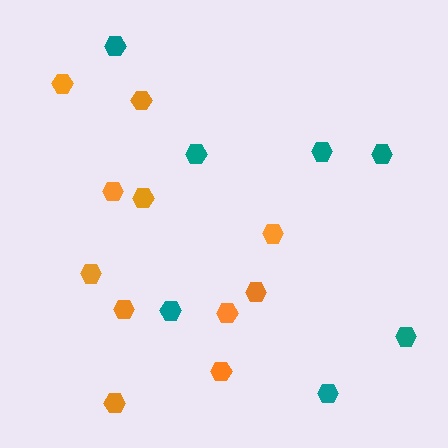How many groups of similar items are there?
There are 2 groups: one group of teal hexagons (7) and one group of orange hexagons (11).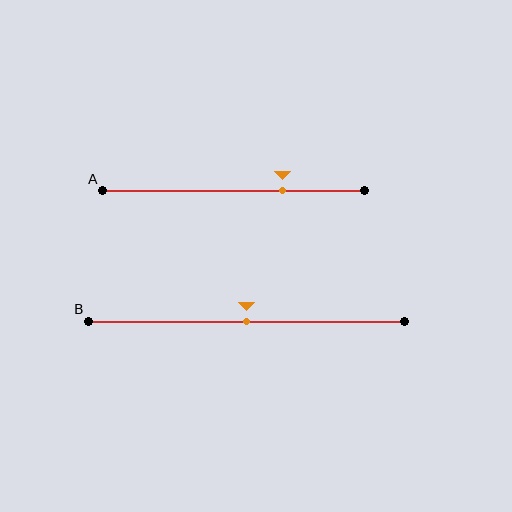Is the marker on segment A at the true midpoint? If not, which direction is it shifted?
No, the marker on segment A is shifted to the right by about 19% of the segment length.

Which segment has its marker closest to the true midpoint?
Segment B has its marker closest to the true midpoint.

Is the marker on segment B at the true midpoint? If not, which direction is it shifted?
Yes, the marker on segment B is at the true midpoint.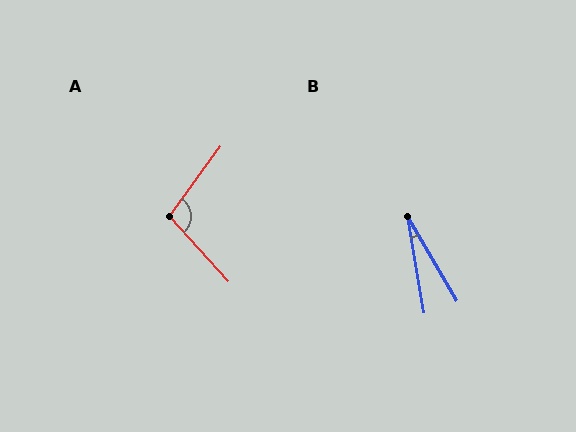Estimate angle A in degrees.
Approximately 102 degrees.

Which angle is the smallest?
B, at approximately 21 degrees.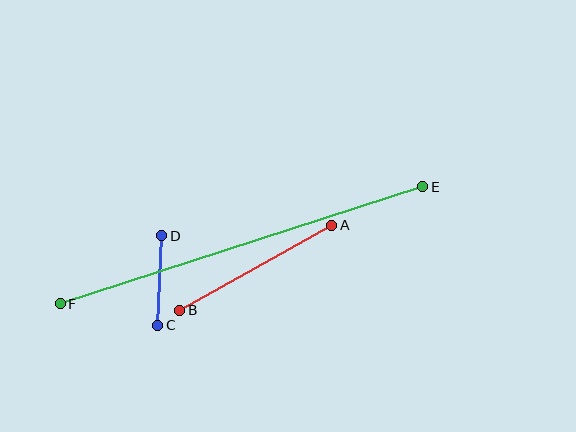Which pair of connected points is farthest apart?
Points E and F are farthest apart.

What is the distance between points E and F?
The distance is approximately 381 pixels.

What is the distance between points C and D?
The distance is approximately 90 pixels.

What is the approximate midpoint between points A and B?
The midpoint is at approximately (256, 268) pixels.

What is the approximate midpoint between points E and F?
The midpoint is at approximately (241, 245) pixels.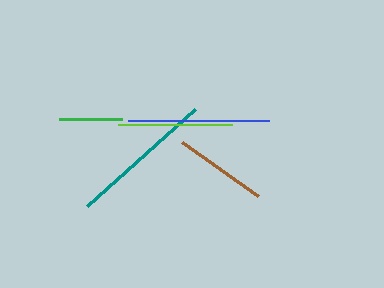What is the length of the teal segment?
The teal segment is approximately 145 pixels long.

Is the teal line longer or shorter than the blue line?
The teal line is longer than the blue line.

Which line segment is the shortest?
The green line is the shortest at approximately 63 pixels.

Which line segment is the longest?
The teal line is the longest at approximately 145 pixels.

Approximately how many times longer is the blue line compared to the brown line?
The blue line is approximately 1.5 times the length of the brown line.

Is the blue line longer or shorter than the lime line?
The blue line is longer than the lime line.